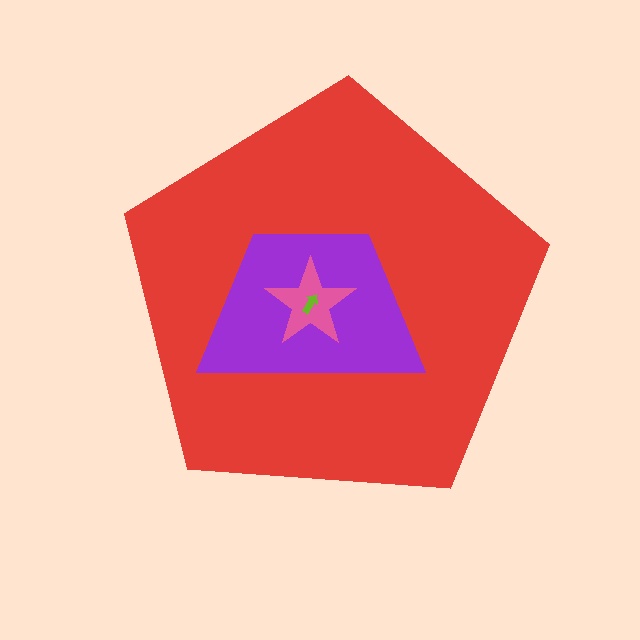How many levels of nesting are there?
4.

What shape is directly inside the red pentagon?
The purple trapezoid.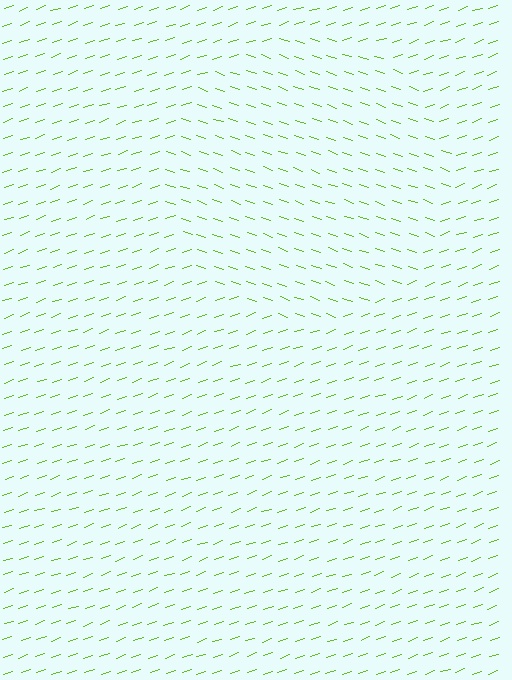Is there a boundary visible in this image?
Yes, there is a texture boundary formed by a change in line orientation.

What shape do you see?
I see a circle.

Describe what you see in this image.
The image is filled with small lime line segments. A circle region in the image has lines oriented differently from the surrounding lines, creating a visible texture boundary.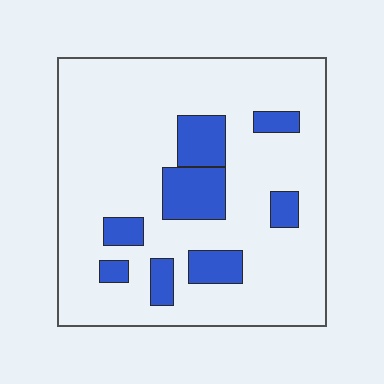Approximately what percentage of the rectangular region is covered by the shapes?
Approximately 20%.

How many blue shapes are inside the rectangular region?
8.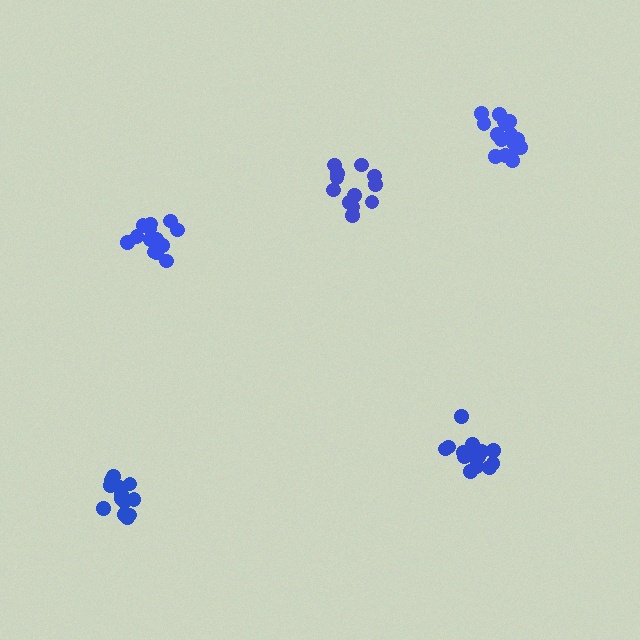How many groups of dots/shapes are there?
There are 5 groups.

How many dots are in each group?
Group 1: 15 dots, Group 2: 12 dots, Group 3: 16 dots, Group 4: 17 dots, Group 5: 14 dots (74 total).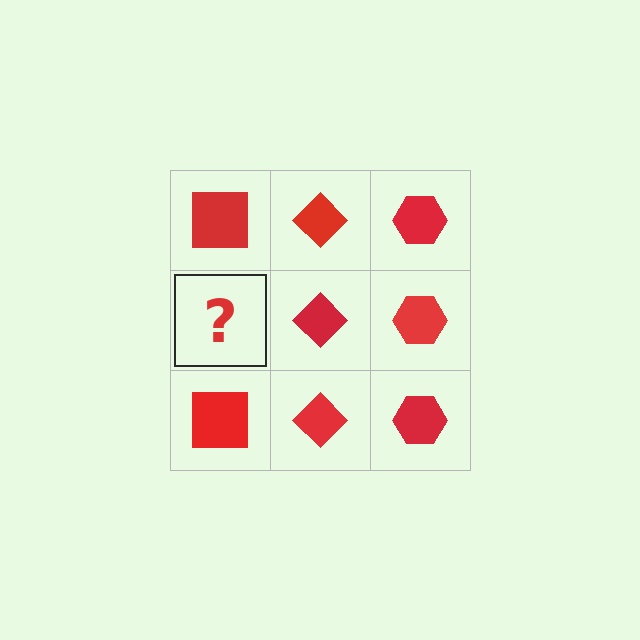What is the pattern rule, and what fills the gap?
The rule is that each column has a consistent shape. The gap should be filled with a red square.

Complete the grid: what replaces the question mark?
The question mark should be replaced with a red square.